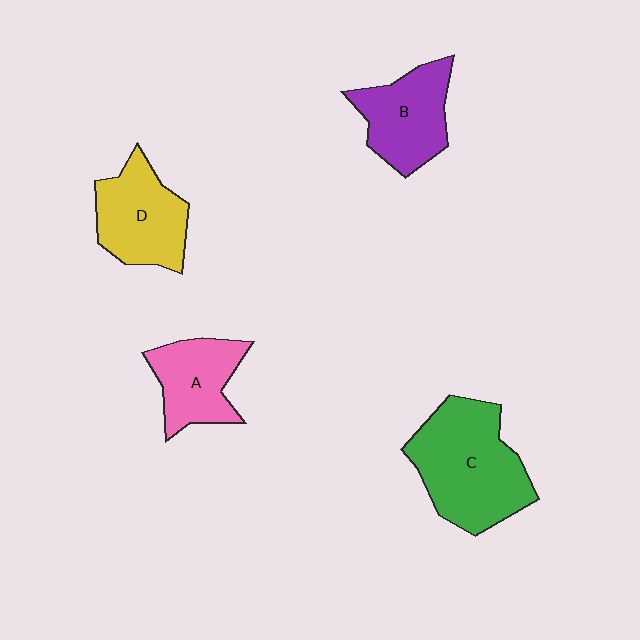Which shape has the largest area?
Shape C (green).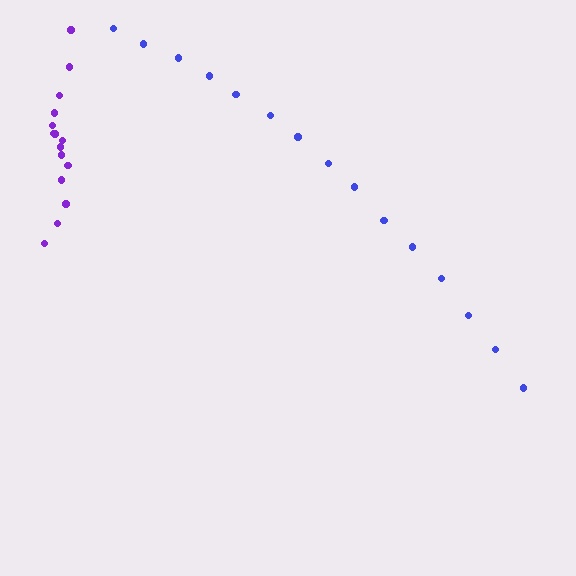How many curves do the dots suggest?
There are 2 distinct paths.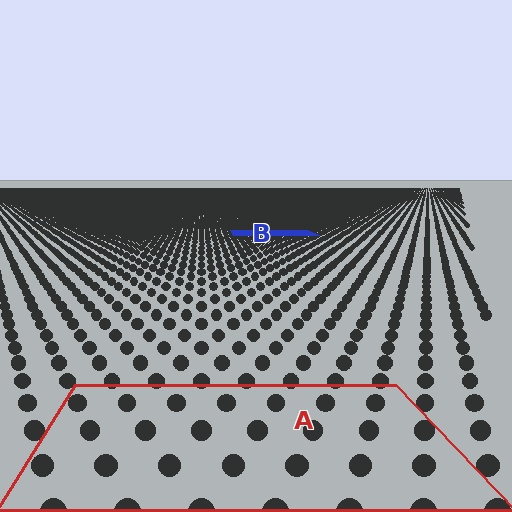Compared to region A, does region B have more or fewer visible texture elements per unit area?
Region B has more texture elements per unit area — they are packed more densely because it is farther away.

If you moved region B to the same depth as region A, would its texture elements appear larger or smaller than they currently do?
They would appear larger. At a closer depth, the same texture elements are projected at a bigger on-screen size.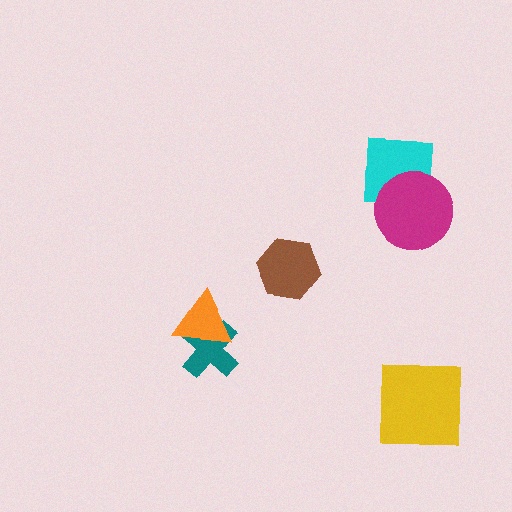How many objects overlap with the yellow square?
0 objects overlap with the yellow square.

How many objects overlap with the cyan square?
1 object overlaps with the cyan square.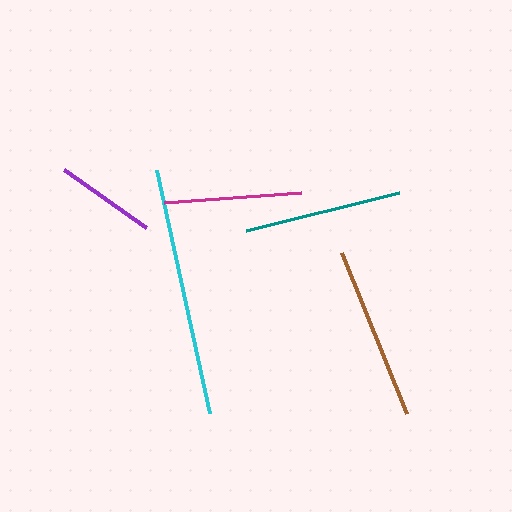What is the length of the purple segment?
The purple segment is approximately 101 pixels long.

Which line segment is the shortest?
The purple line is the shortest at approximately 101 pixels.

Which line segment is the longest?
The cyan line is the longest at approximately 248 pixels.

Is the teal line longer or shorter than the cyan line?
The cyan line is longer than the teal line.